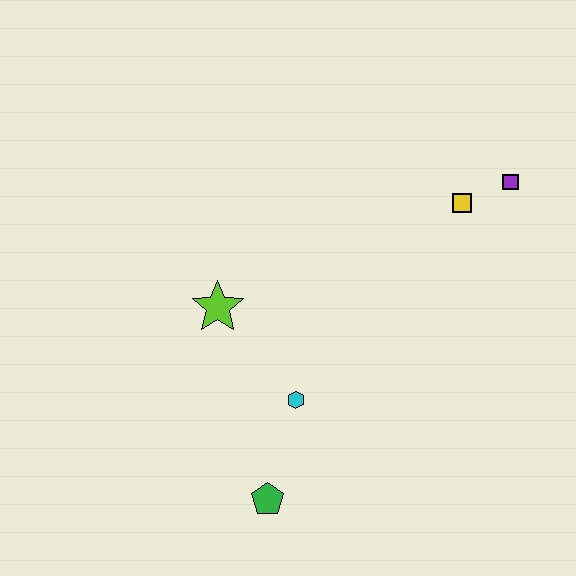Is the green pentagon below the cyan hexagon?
Yes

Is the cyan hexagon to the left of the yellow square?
Yes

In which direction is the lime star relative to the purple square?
The lime star is to the left of the purple square.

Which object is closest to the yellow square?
The purple square is closest to the yellow square.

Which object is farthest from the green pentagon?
The purple square is farthest from the green pentagon.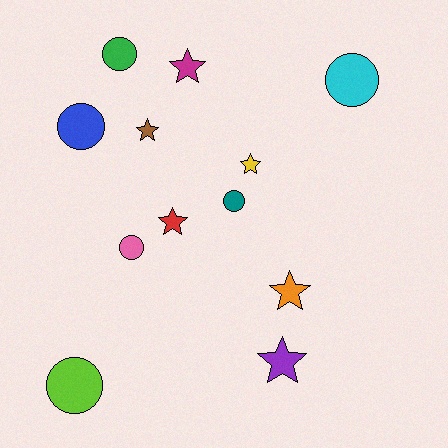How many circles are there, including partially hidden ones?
There are 6 circles.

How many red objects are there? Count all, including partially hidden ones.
There is 1 red object.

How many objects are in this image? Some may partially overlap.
There are 12 objects.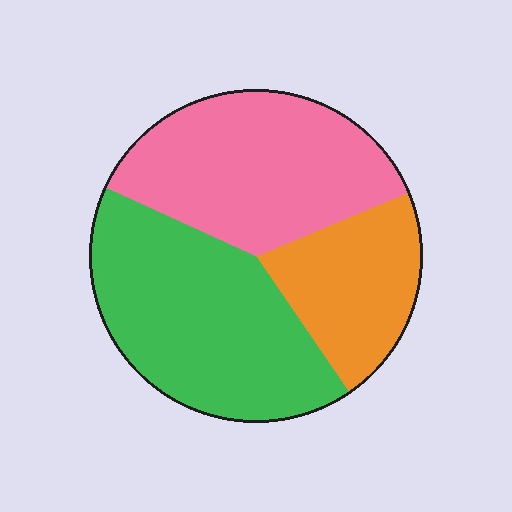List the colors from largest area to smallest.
From largest to smallest: green, pink, orange.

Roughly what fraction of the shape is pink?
Pink covers around 35% of the shape.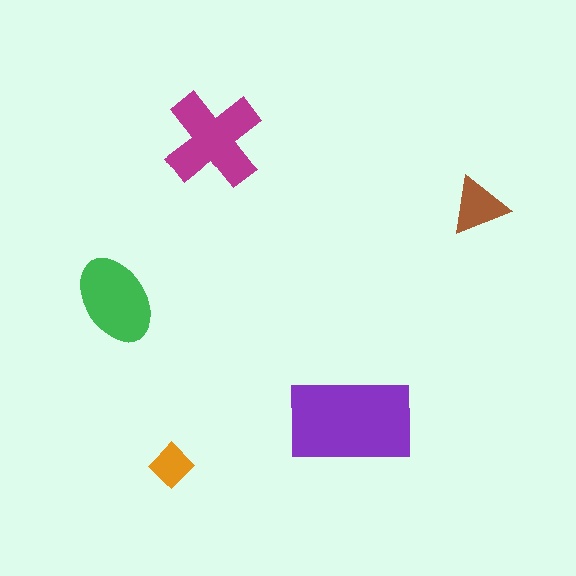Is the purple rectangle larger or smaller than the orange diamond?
Larger.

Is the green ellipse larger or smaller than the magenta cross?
Smaller.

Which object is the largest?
The purple rectangle.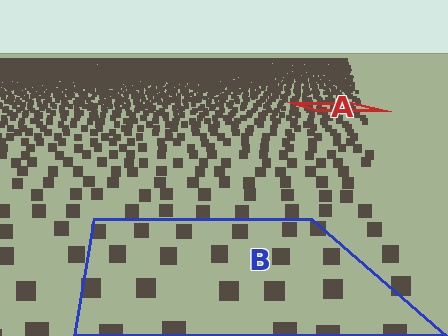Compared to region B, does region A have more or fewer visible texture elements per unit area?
Region A has more texture elements per unit area — they are packed more densely because it is farther away.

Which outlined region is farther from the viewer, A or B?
Region A is farther from the viewer — the texture elements inside it appear smaller and more densely packed.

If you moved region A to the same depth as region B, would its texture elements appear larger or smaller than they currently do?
They would appear larger. At a closer depth, the same texture elements are projected at a bigger on-screen size.